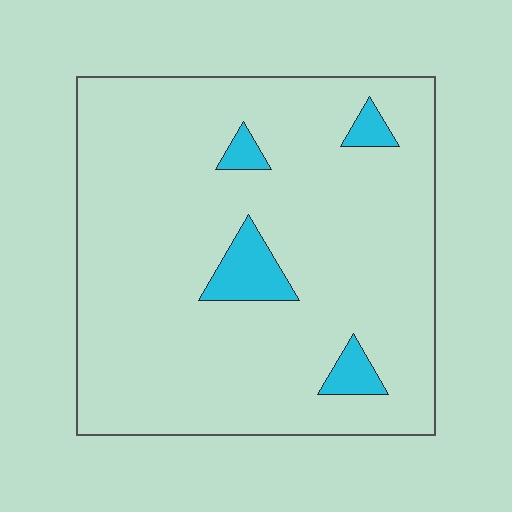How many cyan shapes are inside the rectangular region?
4.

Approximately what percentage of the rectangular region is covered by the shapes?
Approximately 5%.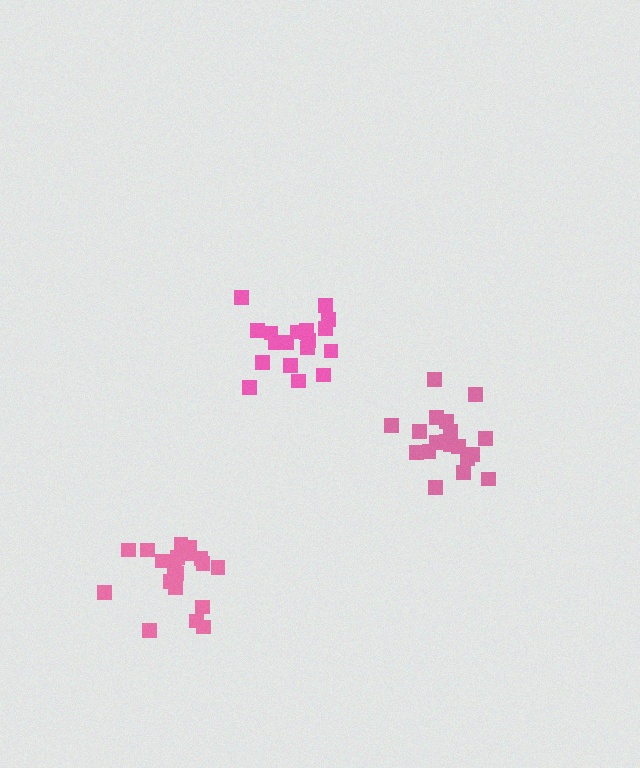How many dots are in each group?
Group 1: 19 dots, Group 2: 19 dots, Group 3: 19 dots (57 total).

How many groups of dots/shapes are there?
There are 3 groups.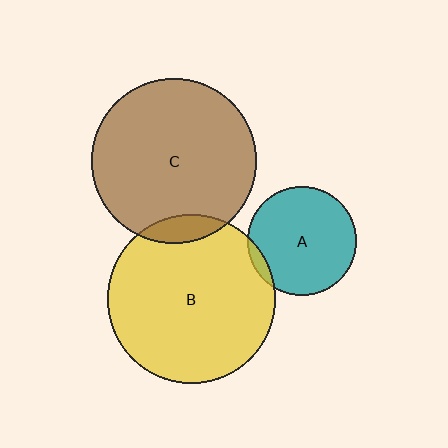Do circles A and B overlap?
Yes.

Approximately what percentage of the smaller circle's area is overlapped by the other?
Approximately 5%.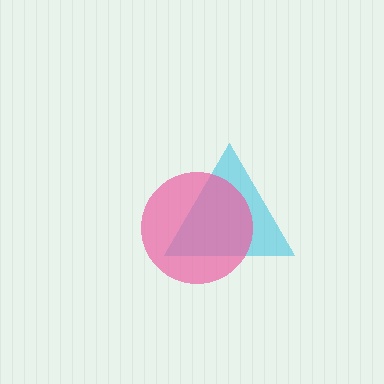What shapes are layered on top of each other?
The layered shapes are: a cyan triangle, a pink circle.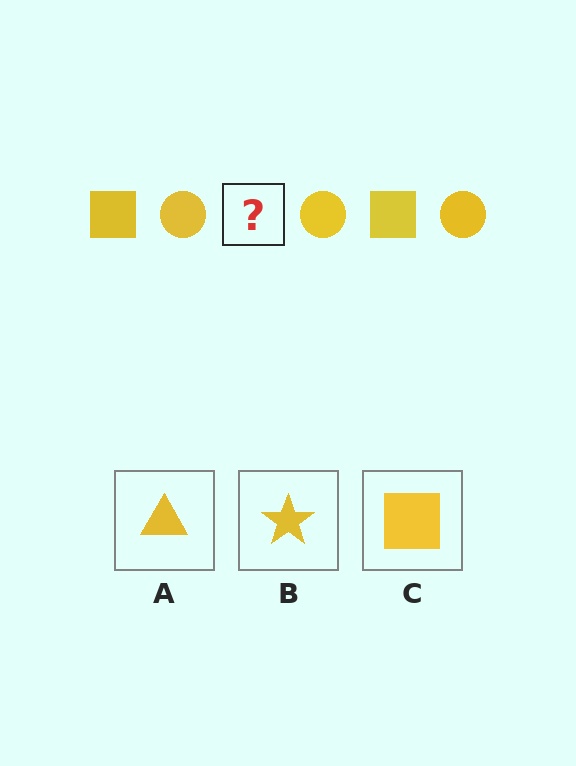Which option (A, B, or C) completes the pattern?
C.